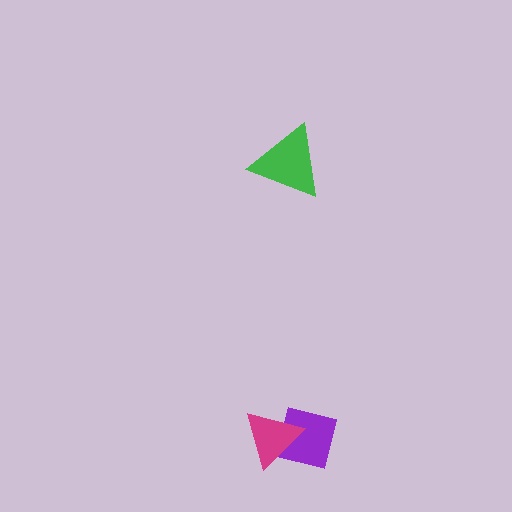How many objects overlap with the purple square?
1 object overlaps with the purple square.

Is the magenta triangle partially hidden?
No, no other shape covers it.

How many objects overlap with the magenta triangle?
1 object overlaps with the magenta triangle.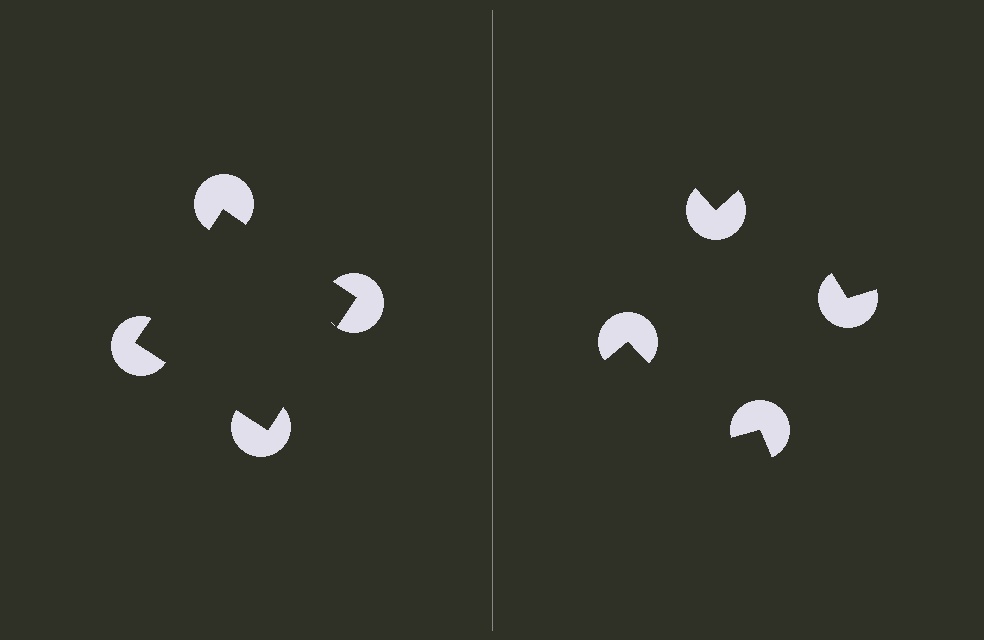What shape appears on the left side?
An illusory square.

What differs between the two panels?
The pac-man discs are positioned identically on both sides; only the wedge orientations differ. On the left they align to a square; on the right they are misaligned.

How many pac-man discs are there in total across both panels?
8 — 4 on each side.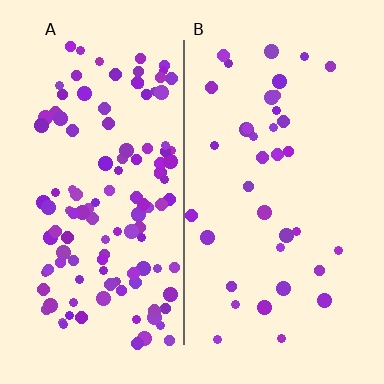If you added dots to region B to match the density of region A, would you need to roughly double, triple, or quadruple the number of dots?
Approximately triple.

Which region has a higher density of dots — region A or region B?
A (the left).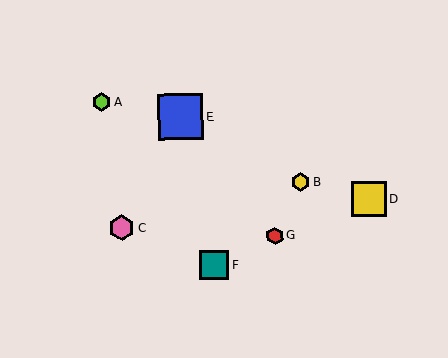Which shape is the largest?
The blue square (labeled E) is the largest.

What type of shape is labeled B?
Shape B is a yellow hexagon.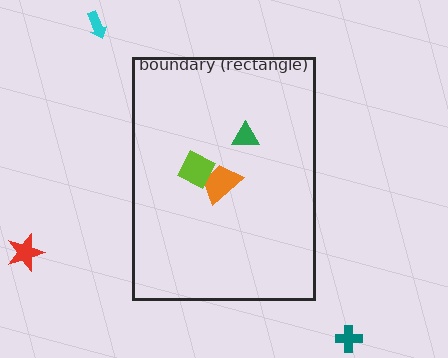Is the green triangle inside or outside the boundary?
Inside.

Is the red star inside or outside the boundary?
Outside.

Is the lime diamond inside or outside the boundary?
Inside.